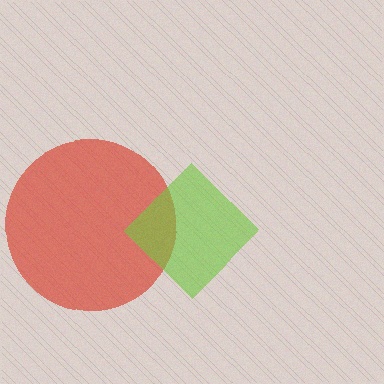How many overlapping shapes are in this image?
There are 2 overlapping shapes in the image.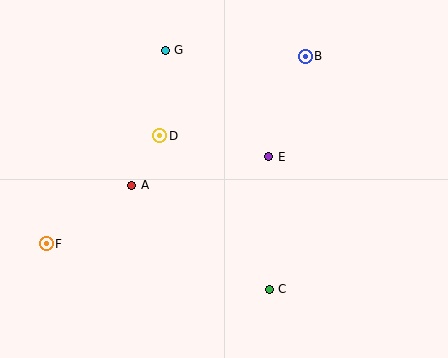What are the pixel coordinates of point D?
Point D is at (160, 136).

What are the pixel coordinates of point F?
Point F is at (46, 244).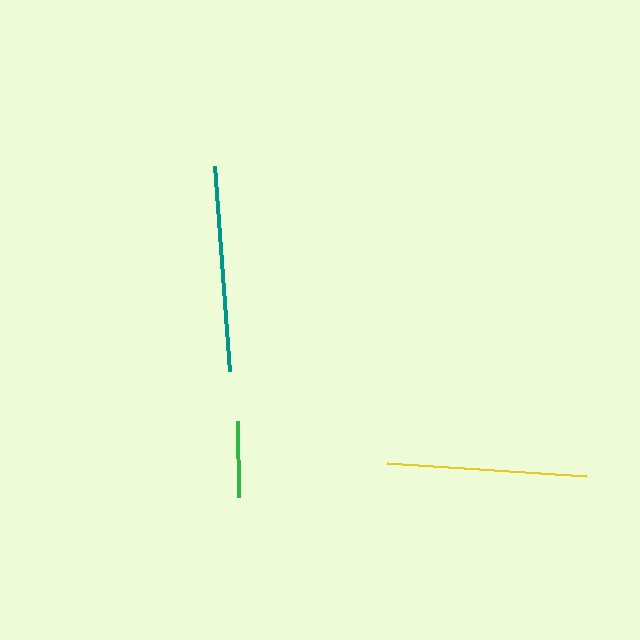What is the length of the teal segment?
The teal segment is approximately 206 pixels long.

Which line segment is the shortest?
The green line is the shortest at approximately 75 pixels.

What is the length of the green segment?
The green segment is approximately 75 pixels long.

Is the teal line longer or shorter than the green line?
The teal line is longer than the green line.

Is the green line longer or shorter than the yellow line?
The yellow line is longer than the green line.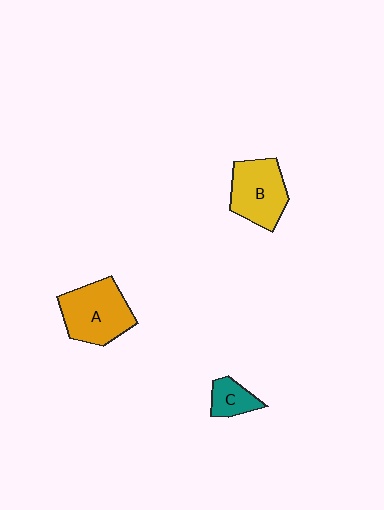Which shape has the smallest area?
Shape C (teal).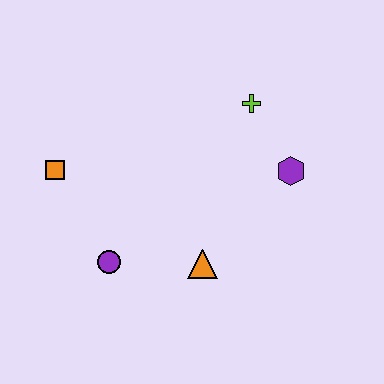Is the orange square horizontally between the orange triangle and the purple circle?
No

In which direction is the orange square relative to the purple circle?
The orange square is above the purple circle.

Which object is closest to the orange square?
The purple circle is closest to the orange square.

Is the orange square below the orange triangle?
No